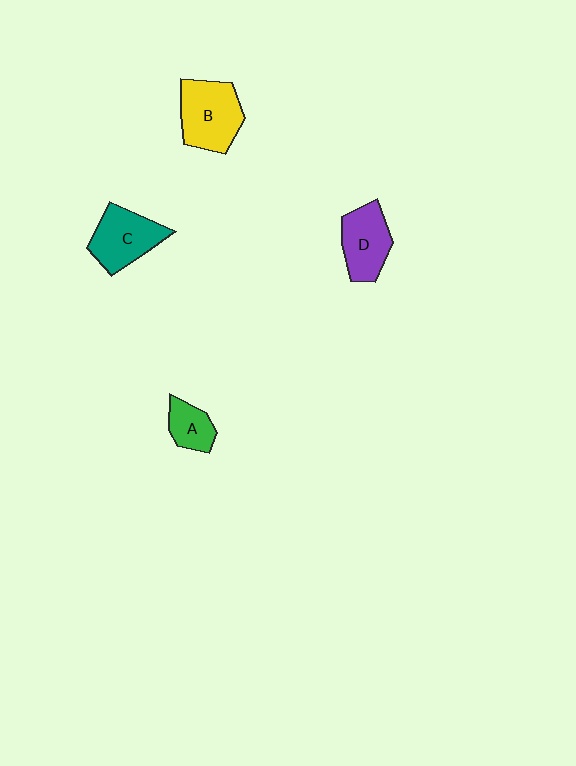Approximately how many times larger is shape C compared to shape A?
Approximately 1.8 times.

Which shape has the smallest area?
Shape A (green).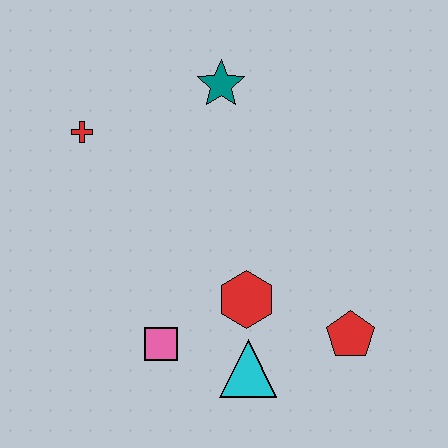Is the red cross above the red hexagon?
Yes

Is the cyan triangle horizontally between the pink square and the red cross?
No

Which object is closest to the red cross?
The teal star is closest to the red cross.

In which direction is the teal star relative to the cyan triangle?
The teal star is above the cyan triangle.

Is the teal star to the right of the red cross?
Yes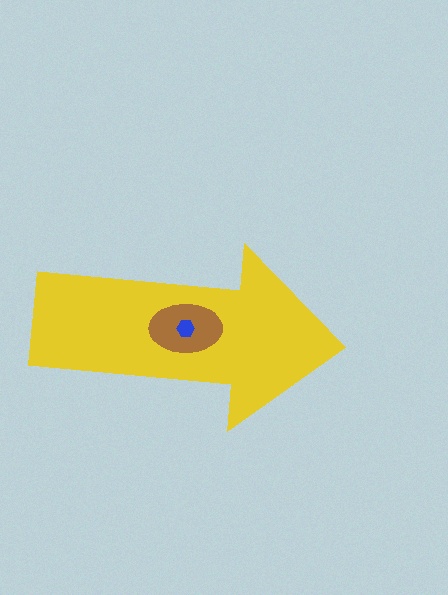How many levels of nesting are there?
3.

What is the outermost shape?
The yellow arrow.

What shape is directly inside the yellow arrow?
The brown ellipse.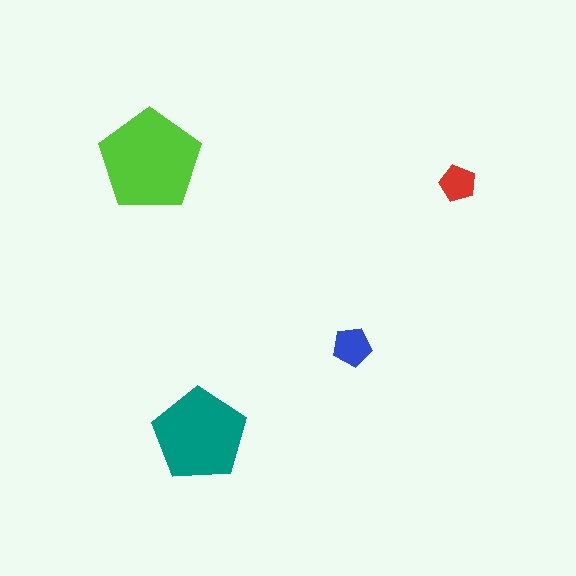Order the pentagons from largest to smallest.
the lime one, the teal one, the blue one, the red one.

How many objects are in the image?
There are 4 objects in the image.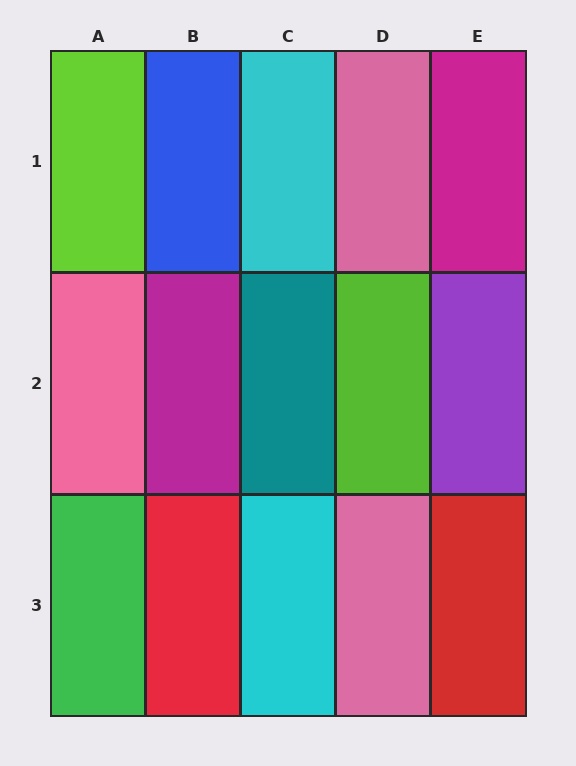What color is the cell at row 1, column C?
Cyan.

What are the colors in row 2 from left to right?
Pink, magenta, teal, lime, purple.